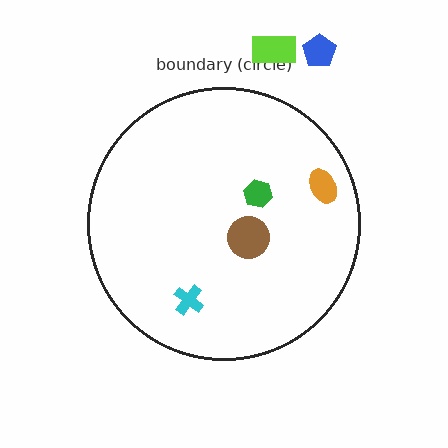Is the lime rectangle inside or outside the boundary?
Outside.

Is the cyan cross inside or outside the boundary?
Inside.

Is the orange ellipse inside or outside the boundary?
Inside.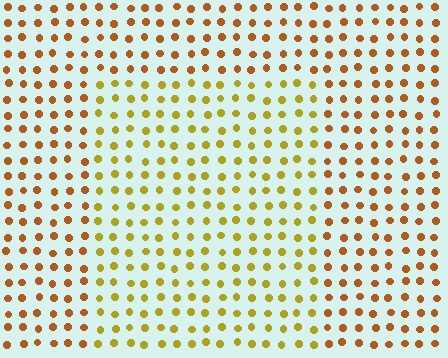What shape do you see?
I see a rectangle.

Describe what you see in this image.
The image is filled with small brown elements in a uniform arrangement. A rectangle-shaped region is visible where the elements are tinted to a slightly different hue, forming a subtle color boundary.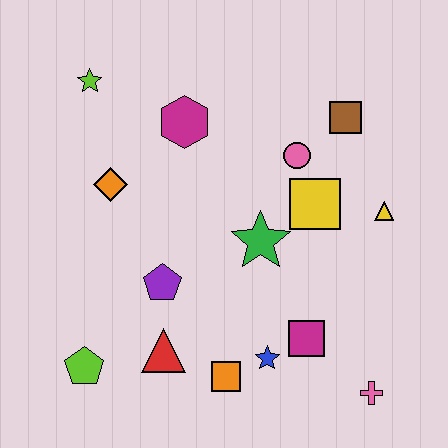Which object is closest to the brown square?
The pink circle is closest to the brown square.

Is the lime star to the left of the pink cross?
Yes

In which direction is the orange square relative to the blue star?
The orange square is to the left of the blue star.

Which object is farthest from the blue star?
The lime star is farthest from the blue star.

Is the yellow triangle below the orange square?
No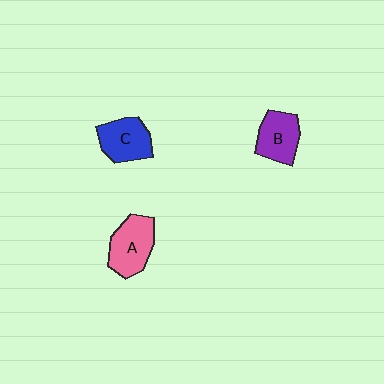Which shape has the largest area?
Shape A (pink).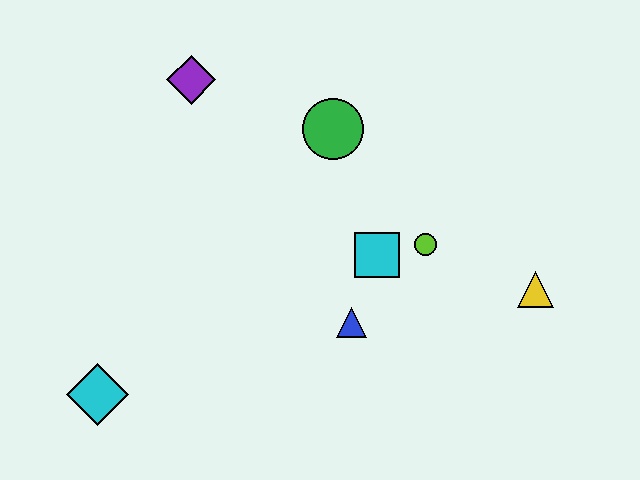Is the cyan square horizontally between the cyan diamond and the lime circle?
Yes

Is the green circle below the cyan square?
No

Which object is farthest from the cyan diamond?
The yellow triangle is farthest from the cyan diamond.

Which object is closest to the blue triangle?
The cyan square is closest to the blue triangle.